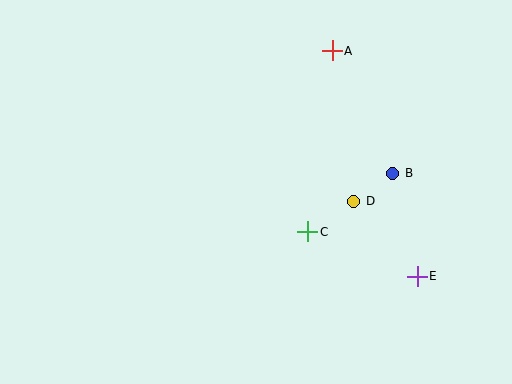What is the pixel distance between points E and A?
The distance between E and A is 241 pixels.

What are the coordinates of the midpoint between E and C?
The midpoint between E and C is at (363, 254).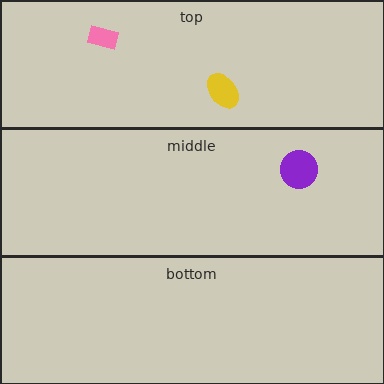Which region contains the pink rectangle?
The top region.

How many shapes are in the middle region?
1.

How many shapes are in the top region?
2.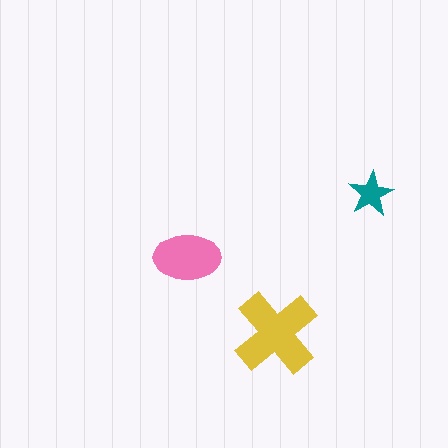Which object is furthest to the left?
The pink ellipse is leftmost.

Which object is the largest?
The yellow cross.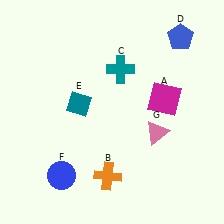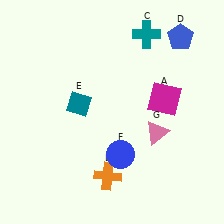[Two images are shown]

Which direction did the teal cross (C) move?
The teal cross (C) moved up.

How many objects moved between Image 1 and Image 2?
2 objects moved between the two images.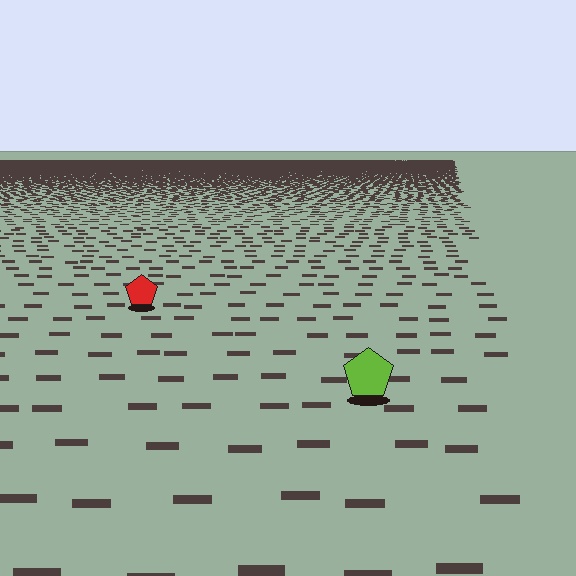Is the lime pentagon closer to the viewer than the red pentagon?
Yes. The lime pentagon is closer — you can tell from the texture gradient: the ground texture is coarser near it.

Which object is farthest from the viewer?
The red pentagon is farthest from the viewer. It appears smaller and the ground texture around it is denser.